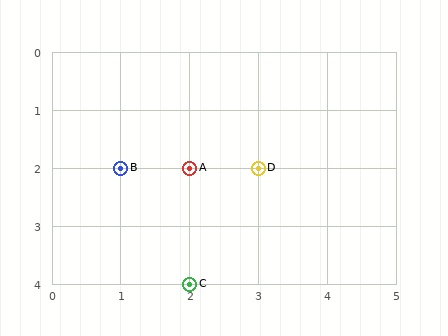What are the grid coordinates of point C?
Point C is at grid coordinates (2, 4).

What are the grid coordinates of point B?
Point B is at grid coordinates (1, 2).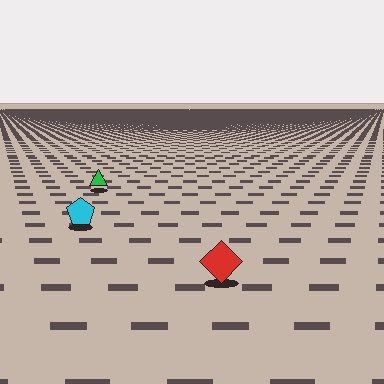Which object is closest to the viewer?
The red diamond is closest. The texture marks near it are larger and more spread out.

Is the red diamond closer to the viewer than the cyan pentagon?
Yes. The red diamond is closer — you can tell from the texture gradient: the ground texture is coarser near it.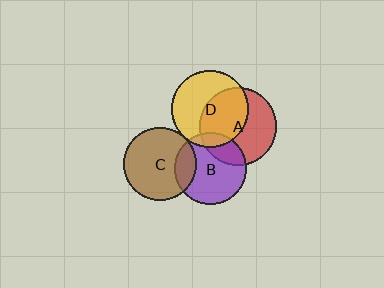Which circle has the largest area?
Circle A (red).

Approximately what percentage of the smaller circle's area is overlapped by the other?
Approximately 50%.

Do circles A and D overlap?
Yes.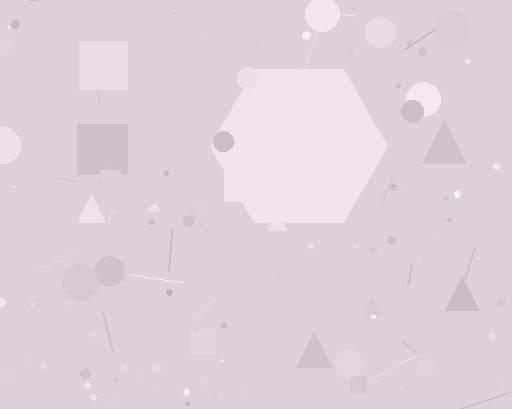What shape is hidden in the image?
A hexagon is hidden in the image.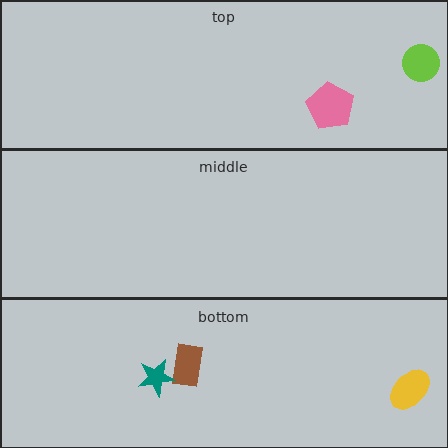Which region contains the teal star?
The bottom region.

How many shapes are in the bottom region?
3.